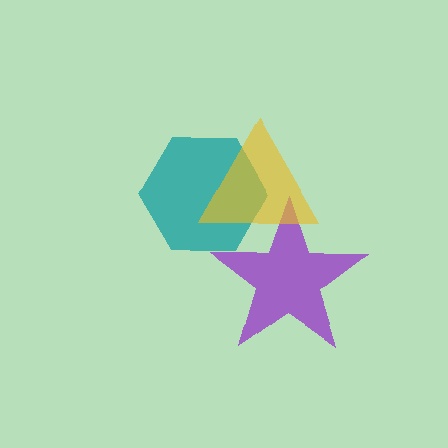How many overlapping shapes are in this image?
There are 3 overlapping shapes in the image.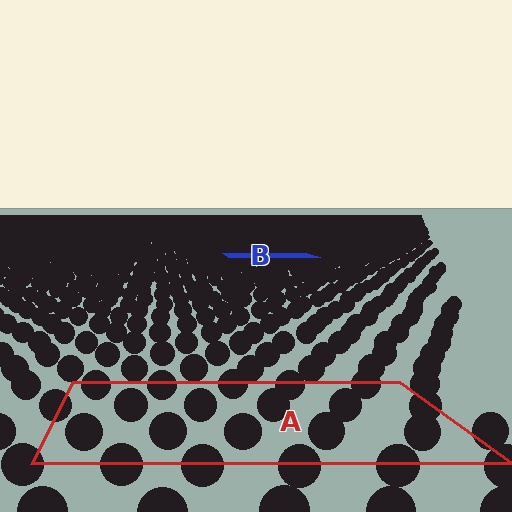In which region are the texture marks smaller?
The texture marks are smaller in region B, because it is farther away.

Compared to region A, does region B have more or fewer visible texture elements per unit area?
Region B has more texture elements per unit area — they are packed more densely because it is farther away.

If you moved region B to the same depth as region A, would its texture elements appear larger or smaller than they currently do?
They would appear larger. At a closer depth, the same texture elements are projected at a bigger on-screen size.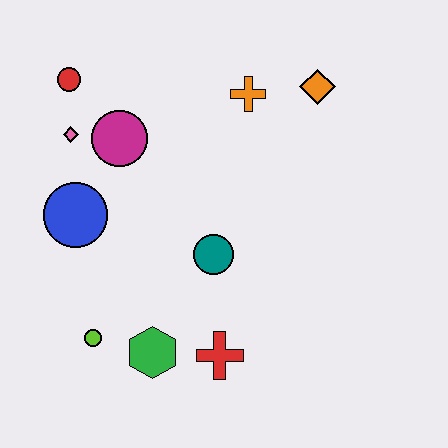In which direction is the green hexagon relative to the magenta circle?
The green hexagon is below the magenta circle.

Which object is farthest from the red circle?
The red cross is farthest from the red circle.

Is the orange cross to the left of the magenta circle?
No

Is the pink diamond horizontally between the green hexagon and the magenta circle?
No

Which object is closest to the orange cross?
The orange diamond is closest to the orange cross.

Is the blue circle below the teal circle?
No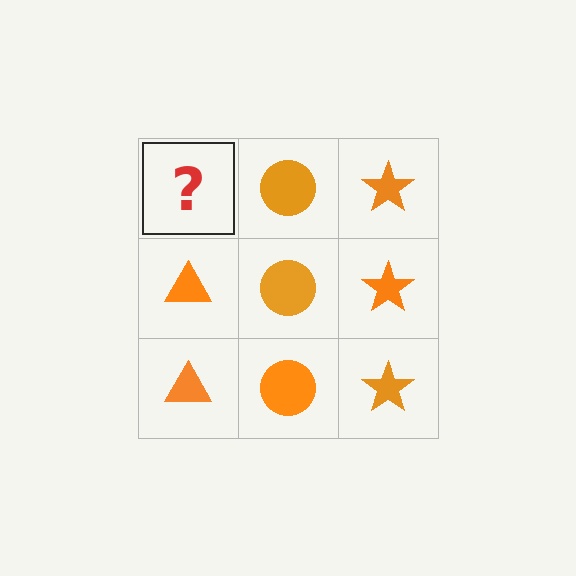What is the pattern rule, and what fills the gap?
The rule is that each column has a consistent shape. The gap should be filled with an orange triangle.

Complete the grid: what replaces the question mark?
The question mark should be replaced with an orange triangle.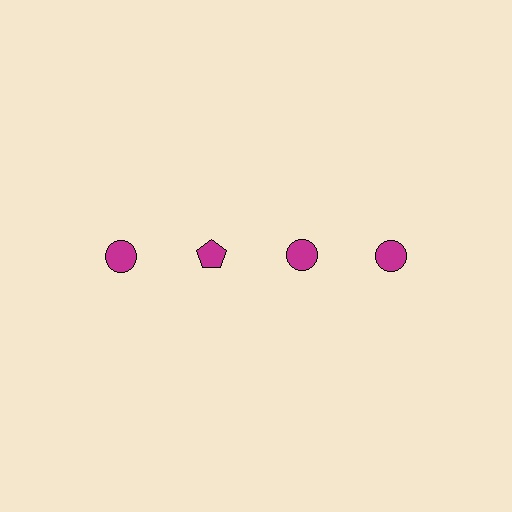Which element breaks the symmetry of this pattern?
The magenta pentagon in the top row, second from left column breaks the symmetry. All other shapes are magenta circles.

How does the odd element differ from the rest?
It has a different shape: pentagon instead of circle.